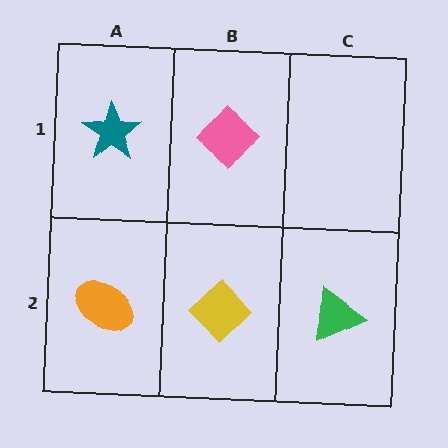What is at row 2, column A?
An orange ellipse.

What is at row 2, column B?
A yellow diamond.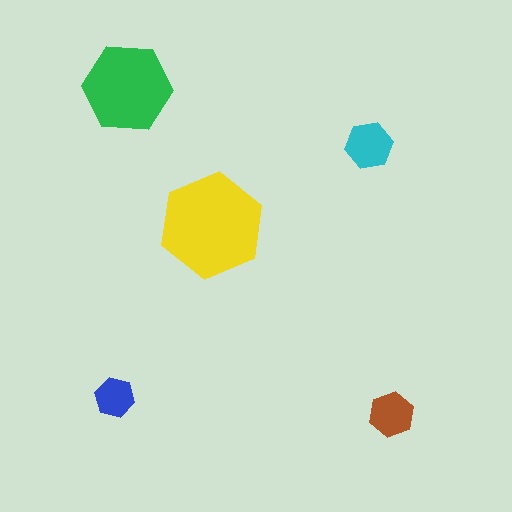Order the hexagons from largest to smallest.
the yellow one, the green one, the cyan one, the brown one, the blue one.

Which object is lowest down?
The brown hexagon is bottommost.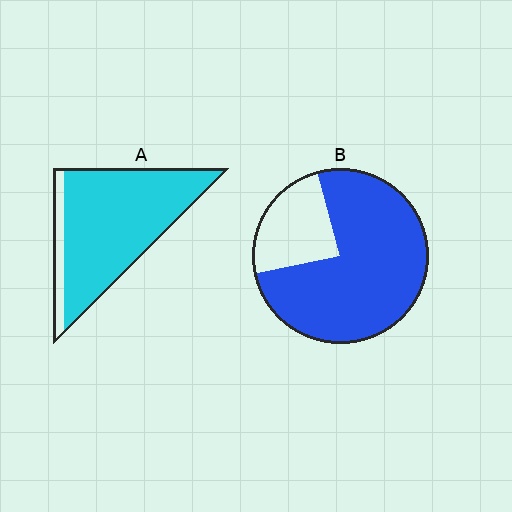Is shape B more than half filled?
Yes.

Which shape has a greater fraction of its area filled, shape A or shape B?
Shape A.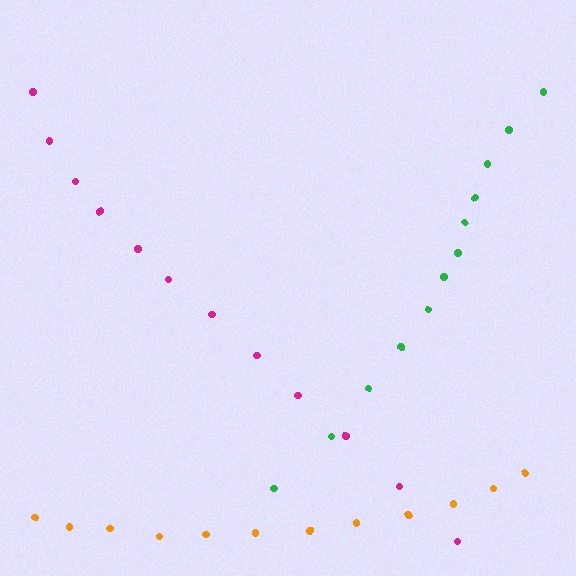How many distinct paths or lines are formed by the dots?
There are 3 distinct paths.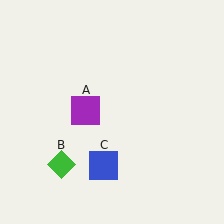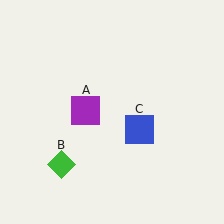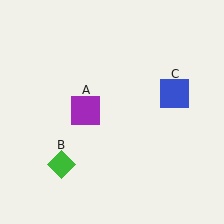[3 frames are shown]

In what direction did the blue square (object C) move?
The blue square (object C) moved up and to the right.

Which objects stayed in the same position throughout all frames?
Purple square (object A) and green diamond (object B) remained stationary.